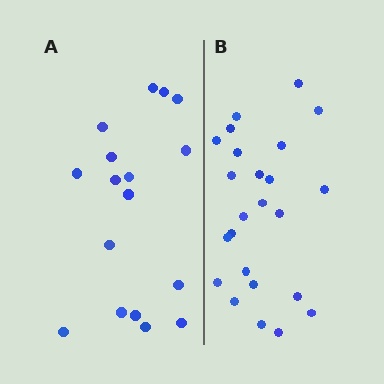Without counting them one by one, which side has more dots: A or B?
Region B (the right region) has more dots.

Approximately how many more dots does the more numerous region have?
Region B has roughly 8 or so more dots than region A.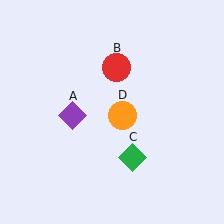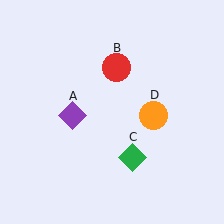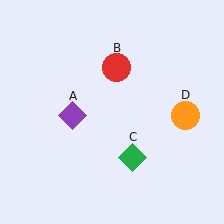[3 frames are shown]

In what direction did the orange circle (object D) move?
The orange circle (object D) moved right.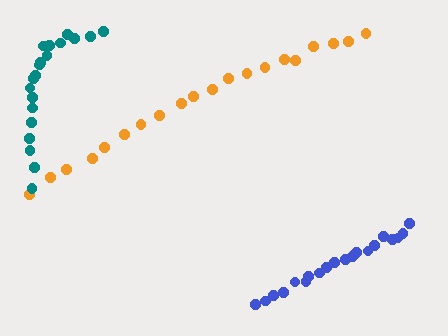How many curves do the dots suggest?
There are 3 distinct paths.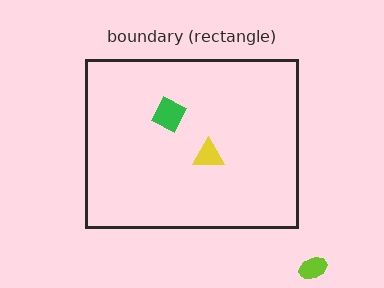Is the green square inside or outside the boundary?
Inside.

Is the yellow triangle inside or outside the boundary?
Inside.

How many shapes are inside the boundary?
2 inside, 1 outside.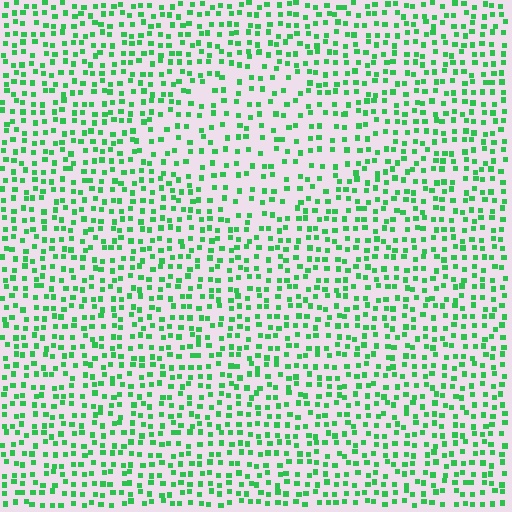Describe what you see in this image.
The image contains small green elements arranged at two different densities. A diamond-shaped region is visible where the elements are less densely packed than the surrounding area.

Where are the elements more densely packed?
The elements are more densely packed outside the diamond boundary.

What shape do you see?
I see a diamond.